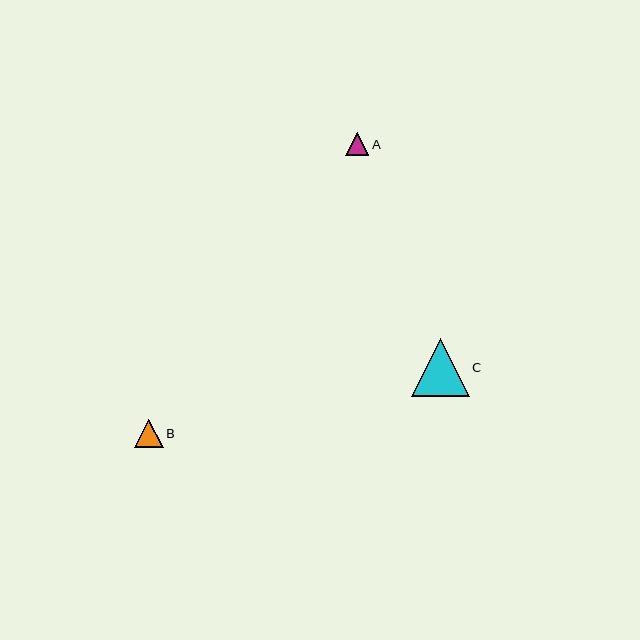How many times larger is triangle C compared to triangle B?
Triangle C is approximately 2.0 times the size of triangle B.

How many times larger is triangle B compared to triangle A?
Triangle B is approximately 1.2 times the size of triangle A.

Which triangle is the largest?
Triangle C is the largest with a size of approximately 58 pixels.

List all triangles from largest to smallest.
From largest to smallest: C, B, A.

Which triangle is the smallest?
Triangle A is the smallest with a size of approximately 23 pixels.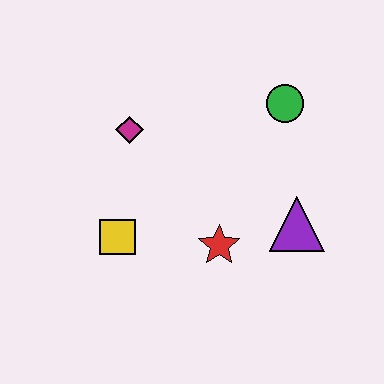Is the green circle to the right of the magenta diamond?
Yes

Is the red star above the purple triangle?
No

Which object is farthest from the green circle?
The yellow square is farthest from the green circle.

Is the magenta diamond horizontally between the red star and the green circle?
No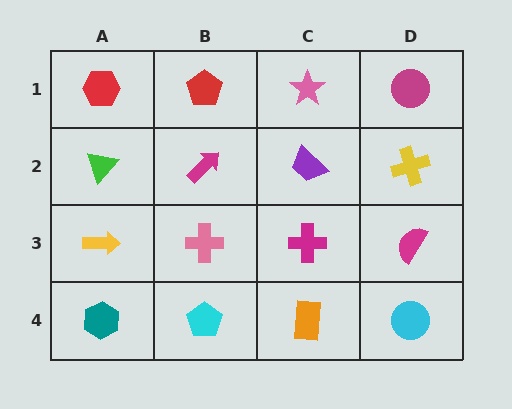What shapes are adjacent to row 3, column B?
A magenta arrow (row 2, column B), a cyan pentagon (row 4, column B), a yellow arrow (row 3, column A), a magenta cross (row 3, column C).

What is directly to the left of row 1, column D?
A pink star.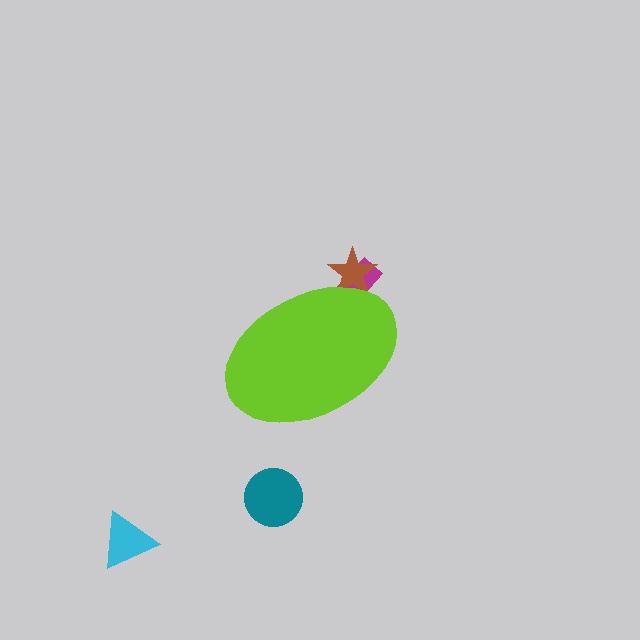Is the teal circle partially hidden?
No, the teal circle is fully visible.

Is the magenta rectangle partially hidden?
Yes, the magenta rectangle is partially hidden behind the lime ellipse.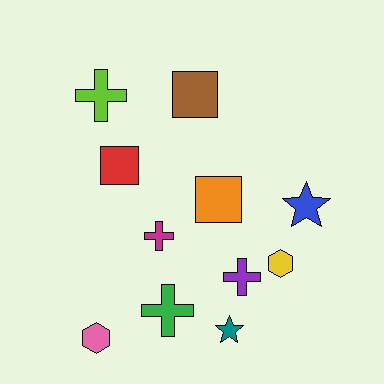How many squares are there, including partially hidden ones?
There are 3 squares.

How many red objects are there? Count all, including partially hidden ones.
There is 1 red object.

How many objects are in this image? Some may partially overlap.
There are 11 objects.